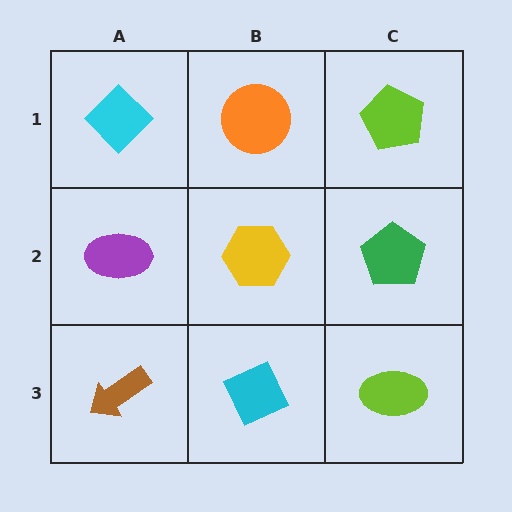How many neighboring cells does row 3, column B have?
3.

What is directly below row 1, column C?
A green pentagon.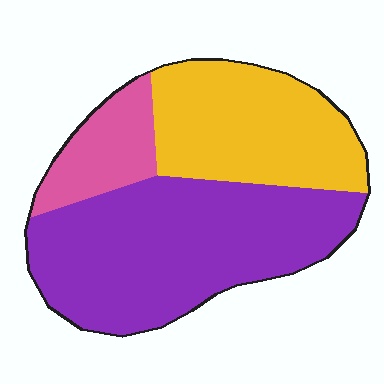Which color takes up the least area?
Pink, at roughly 15%.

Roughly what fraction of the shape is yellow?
Yellow takes up about one third (1/3) of the shape.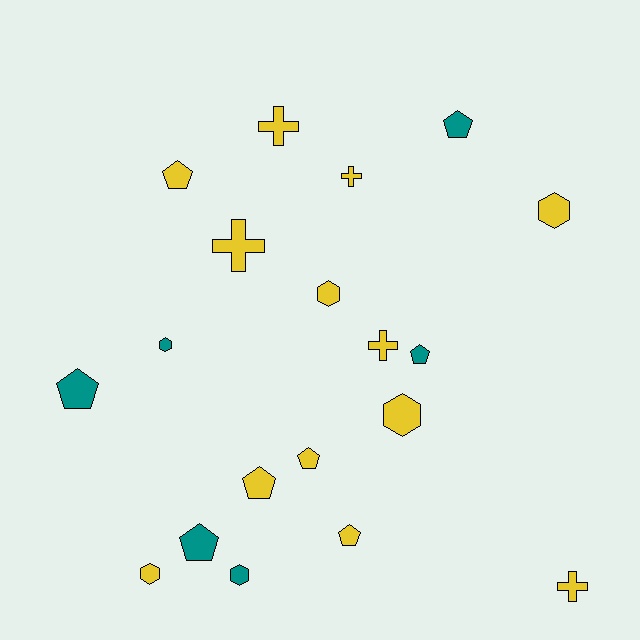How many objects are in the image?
There are 19 objects.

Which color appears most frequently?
Yellow, with 13 objects.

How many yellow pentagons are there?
There are 4 yellow pentagons.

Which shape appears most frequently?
Pentagon, with 8 objects.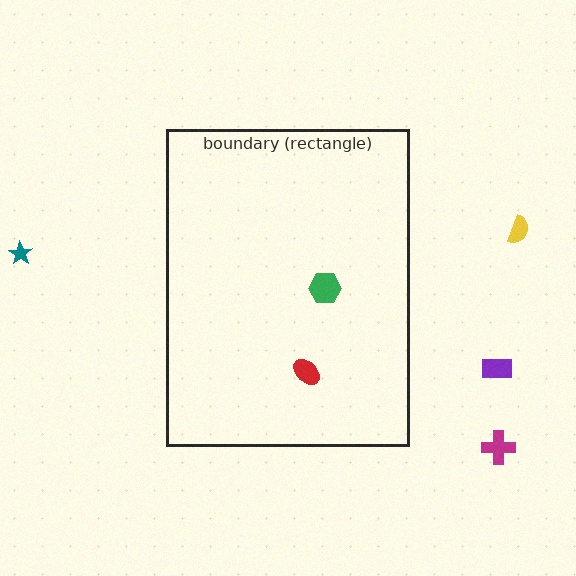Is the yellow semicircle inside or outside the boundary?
Outside.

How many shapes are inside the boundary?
2 inside, 4 outside.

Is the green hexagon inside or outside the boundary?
Inside.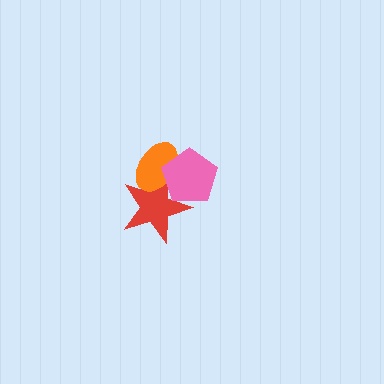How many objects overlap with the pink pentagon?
2 objects overlap with the pink pentagon.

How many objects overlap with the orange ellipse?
2 objects overlap with the orange ellipse.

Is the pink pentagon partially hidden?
No, no other shape covers it.